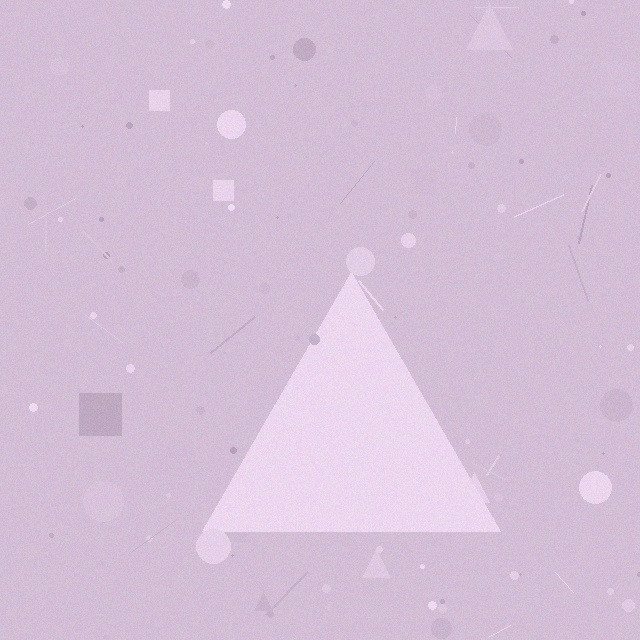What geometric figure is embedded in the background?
A triangle is embedded in the background.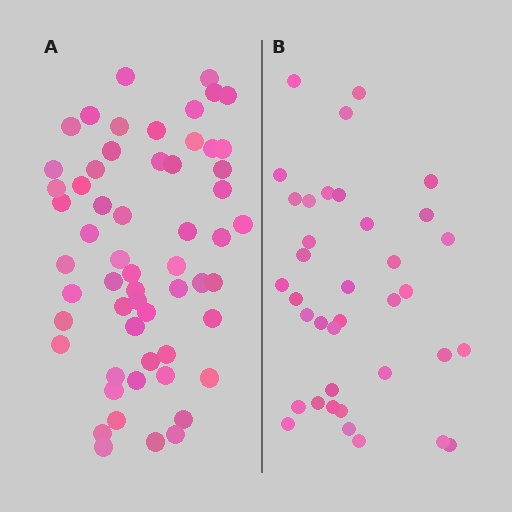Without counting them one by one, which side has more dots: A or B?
Region A (the left region) has more dots.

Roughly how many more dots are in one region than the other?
Region A has approximately 20 more dots than region B.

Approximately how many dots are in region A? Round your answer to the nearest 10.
About 60 dots. (The exact count is 58, which rounds to 60.)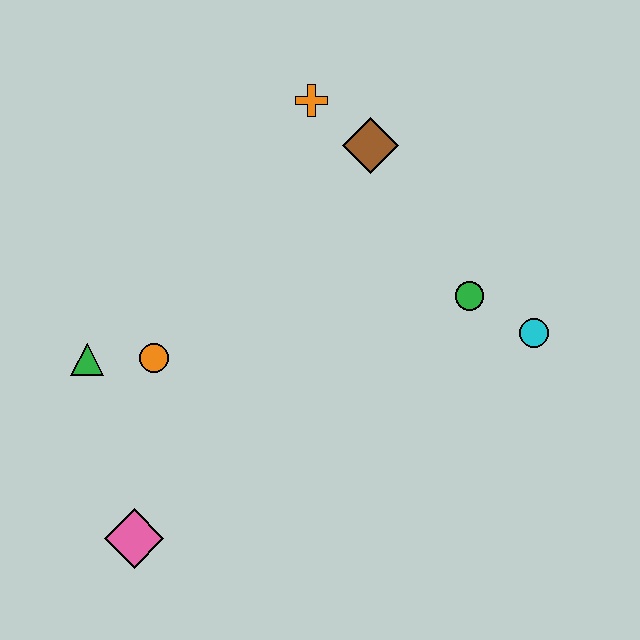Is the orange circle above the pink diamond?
Yes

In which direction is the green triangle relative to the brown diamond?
The green triangle is to the left of the brown diamond.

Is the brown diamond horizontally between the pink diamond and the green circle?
Yes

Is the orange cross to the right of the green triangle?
Yes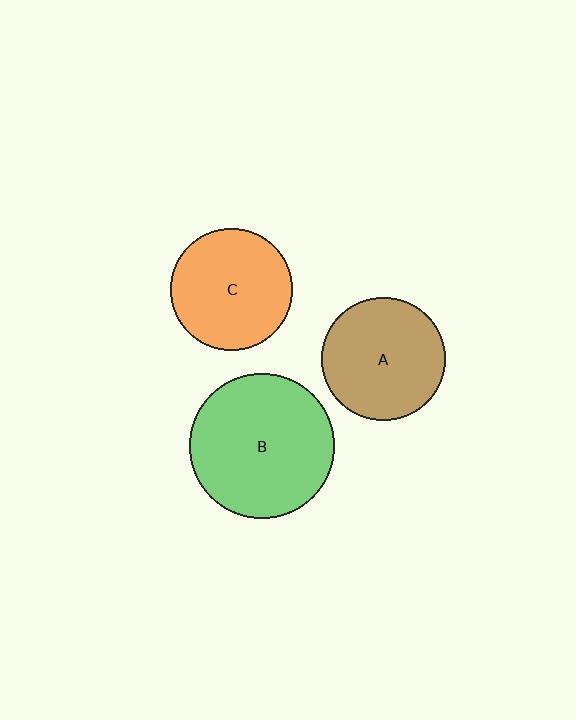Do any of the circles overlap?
No, none of the circles overlap.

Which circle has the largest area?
Circle B (green).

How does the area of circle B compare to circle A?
Approximately 1.4 times.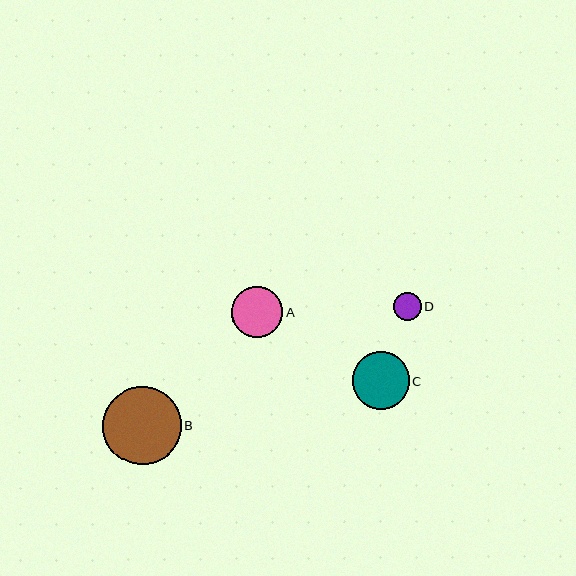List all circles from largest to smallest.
From largest to smallest: B, C, A, D.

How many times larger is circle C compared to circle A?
Circle C is approximately 1.1 times the size of circle A.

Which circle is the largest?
Circle B is the largest with a size of approximately 79 pixels.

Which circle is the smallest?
Circle D is the smallest with a size of approximately 28 pixels.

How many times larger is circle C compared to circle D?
Circle C is approximately 2.1 times the size of circle D.